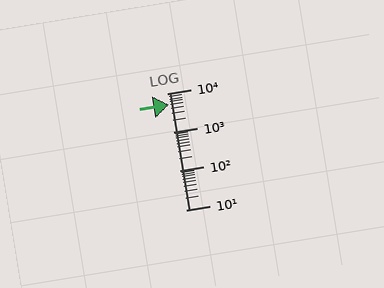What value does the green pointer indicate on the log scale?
The pointer indicates approximately 5000.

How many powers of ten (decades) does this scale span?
The scale spans 3 decades, from 10 to 10000.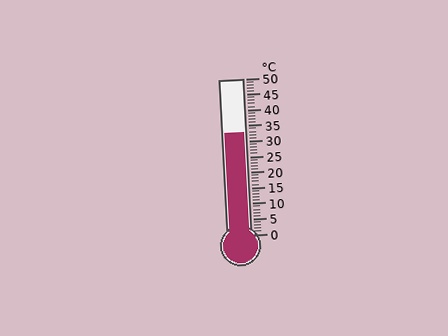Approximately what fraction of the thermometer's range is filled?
The thermometer is filled to approximately 65% of its range.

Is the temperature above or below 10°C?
The temperature is above 10°C.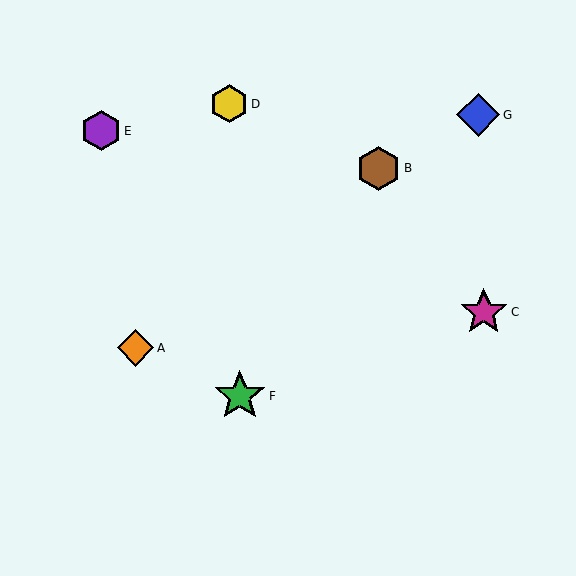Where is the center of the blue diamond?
The center of the blue diamond is at (478, 115).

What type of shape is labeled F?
Shape F is a green star.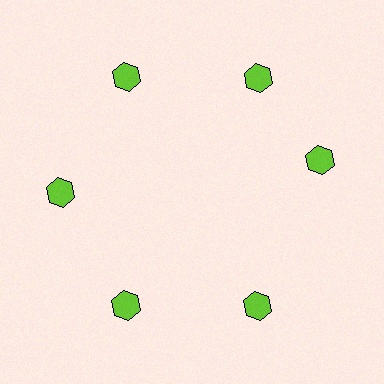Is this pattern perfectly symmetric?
No. The 6 lime hexagons are arranged in a ring, but one element near the 3 o'clock position is rotated out of alignment along the ring, breaking the 6-fold rotational symmetry.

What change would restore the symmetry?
The symmetry would be restored by rotating it back into even spacing with its neighbors so that all 6 hexagons sit at equal angles and equal distance from the center.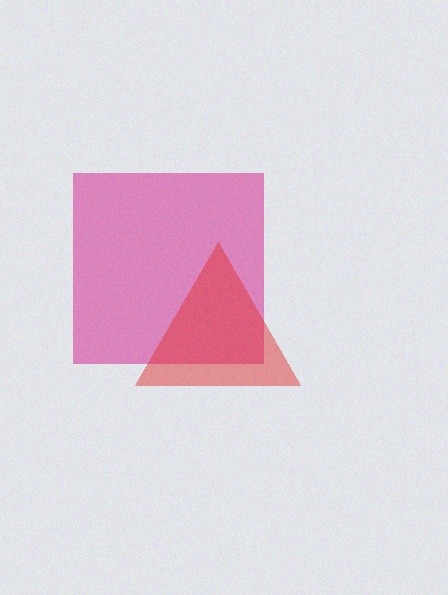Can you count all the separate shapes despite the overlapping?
Yes, there are 2 separate shapes.